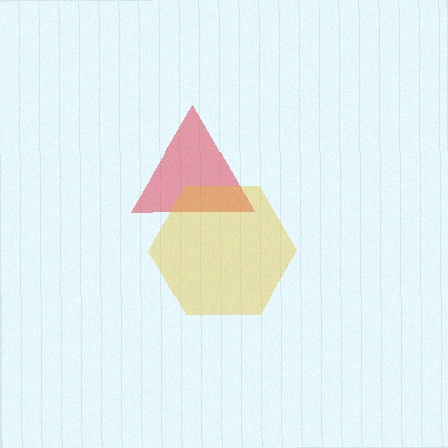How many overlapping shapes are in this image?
There are 2 overlapping shapes in the image.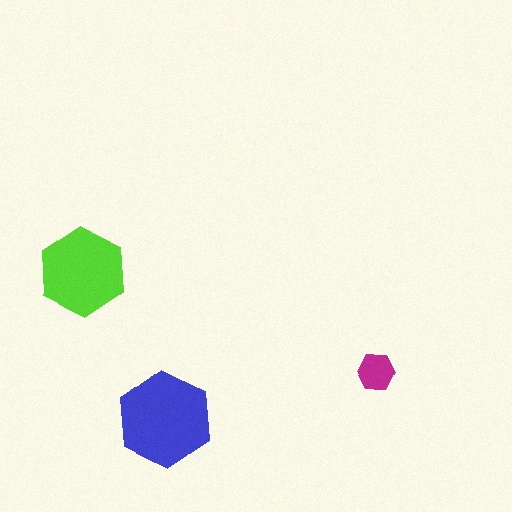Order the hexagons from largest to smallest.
the blue one, the lime one, the magenta one.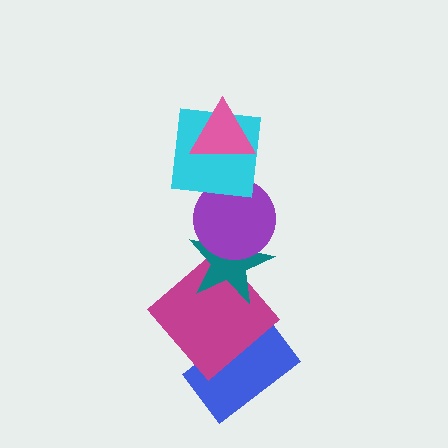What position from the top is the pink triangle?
The pink triangle is 1st from the top.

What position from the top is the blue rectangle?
The blue rectangle is 6th from the top.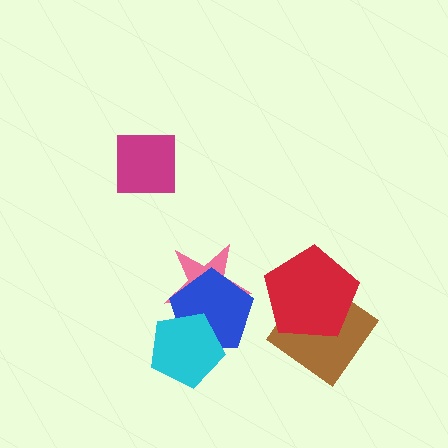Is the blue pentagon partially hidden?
Yes, it is partially covered by another shape.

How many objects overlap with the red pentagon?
1 object overlaps with the red pentagon.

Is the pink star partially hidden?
Yes, it is partially covered by another shape.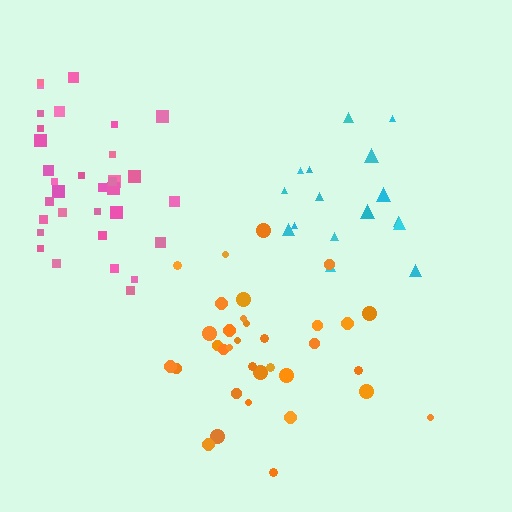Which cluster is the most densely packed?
Pink.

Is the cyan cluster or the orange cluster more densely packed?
Orange.